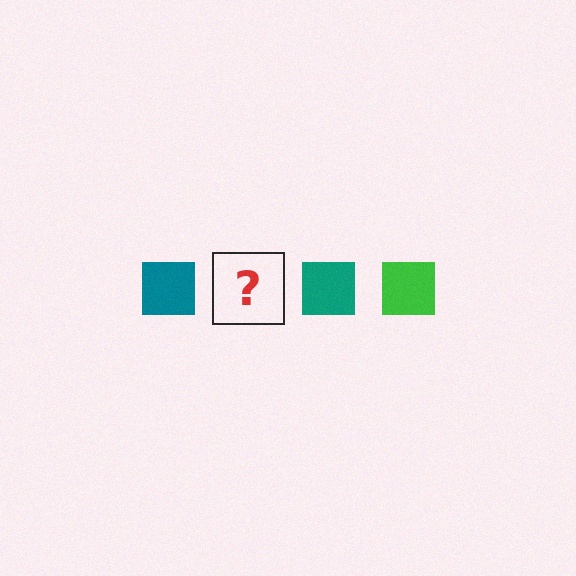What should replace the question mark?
The question mark should be replaced with a green square.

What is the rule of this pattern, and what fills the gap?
The rule is that the pattern cycles through teal, green squares. The gap should be filled with a green square.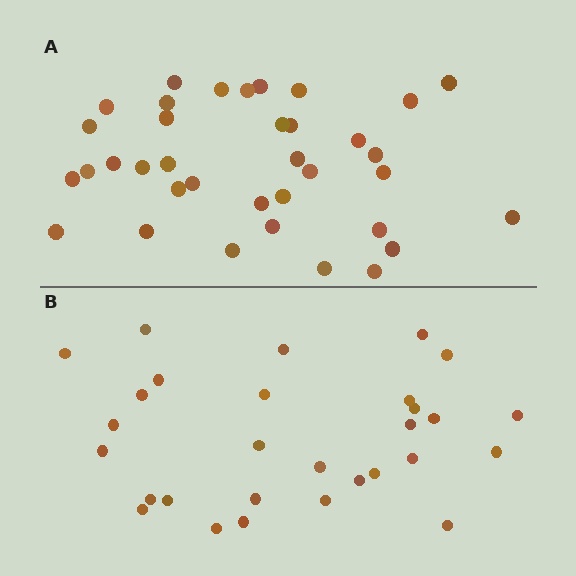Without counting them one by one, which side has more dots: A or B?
Region A (the top region) has more dots.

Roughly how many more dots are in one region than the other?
Region A has roughly 8 or so more dots than region B.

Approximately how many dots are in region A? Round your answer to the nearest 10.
About 40 dots. (The exact count is 36, which rounds to 40.)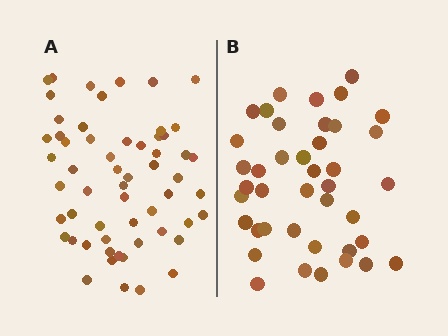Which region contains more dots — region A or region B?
Region A (the left region) has more dots.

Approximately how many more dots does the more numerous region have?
Region A has approximately 15 more dots than region B.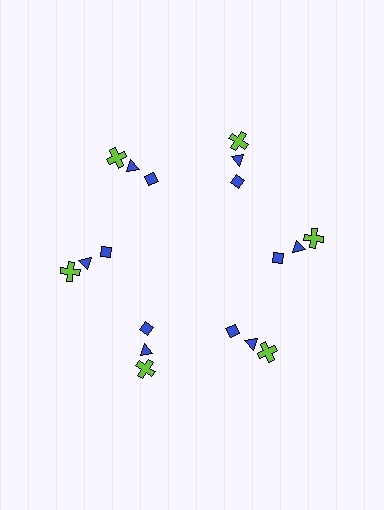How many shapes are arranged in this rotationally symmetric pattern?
There are 18 shapes, arranged in 6 groups of 3.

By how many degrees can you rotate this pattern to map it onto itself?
The pattern maps onto itself every 60 degrees of rotation.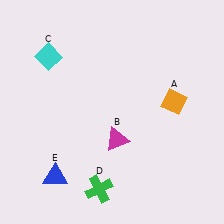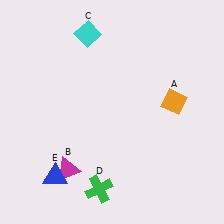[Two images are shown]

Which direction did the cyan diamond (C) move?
The cyan diamond (C) moved right.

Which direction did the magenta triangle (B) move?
The magenta triangle (B) moved left.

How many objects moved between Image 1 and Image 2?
2 objects moved between the two images.